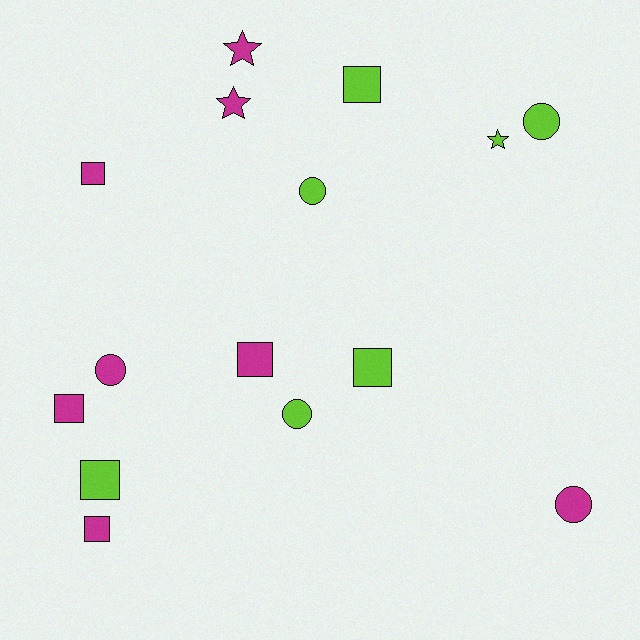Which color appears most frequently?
Magenta, with 8 objects.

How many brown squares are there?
There are no brown squares.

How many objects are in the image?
There are 15 objects.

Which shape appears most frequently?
Square, with 7 objects.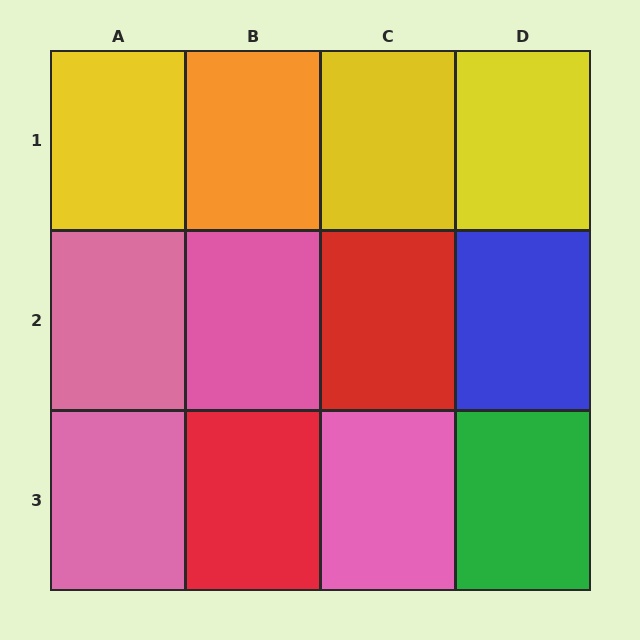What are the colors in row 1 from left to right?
Yellow, orange, yellow, yellow.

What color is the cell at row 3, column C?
Pink.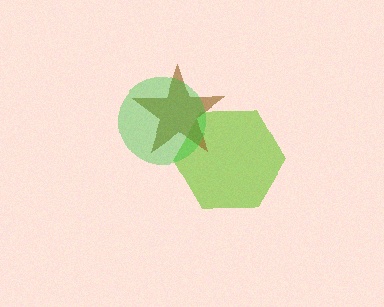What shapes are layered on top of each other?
The layered shapes are: a lime hexagon, a brown star, a green circle.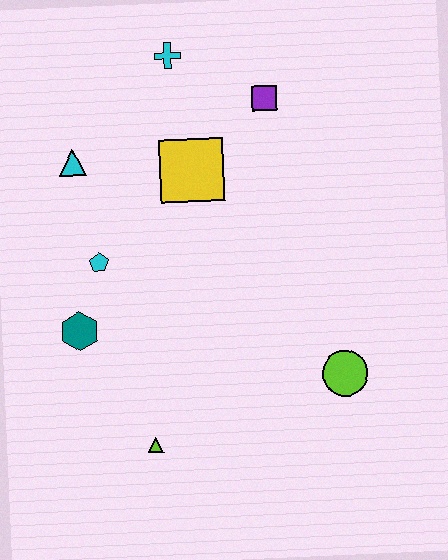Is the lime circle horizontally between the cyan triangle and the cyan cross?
No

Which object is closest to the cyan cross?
The purple square is closest to the cyan cross.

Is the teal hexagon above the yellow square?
No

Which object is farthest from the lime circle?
The cyan cross is farthest from the lime circle.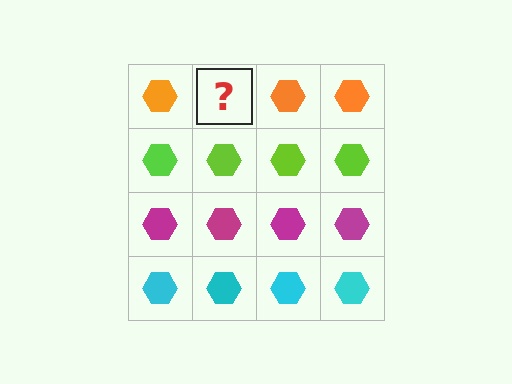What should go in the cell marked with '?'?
The missing cell should contain an orange hexagon.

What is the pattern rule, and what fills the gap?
The rule is that each row has a consistent color. The gap should be filled with an orange hexagon.